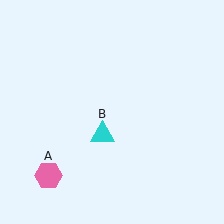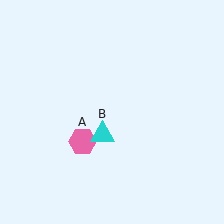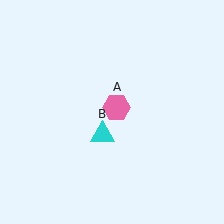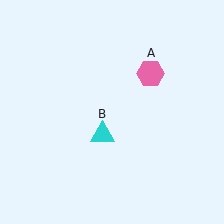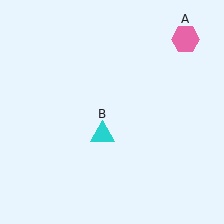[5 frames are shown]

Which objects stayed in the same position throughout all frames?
Cyan triangle (object B) remained stationary.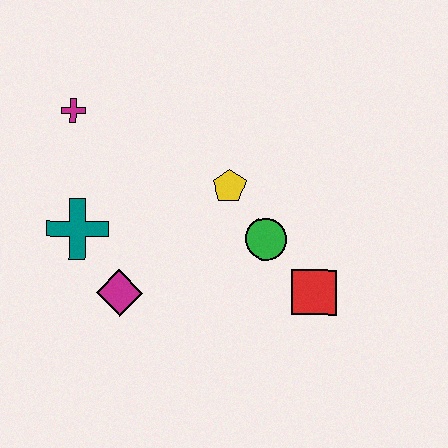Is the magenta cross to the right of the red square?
No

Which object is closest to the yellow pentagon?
The green circle is closest to the yellow pentagon.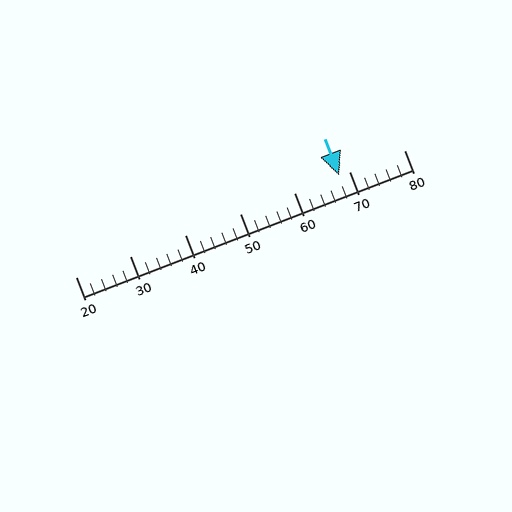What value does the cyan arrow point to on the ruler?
The cyan arrow points to approximately 68.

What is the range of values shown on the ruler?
The ruler shows values from 20 to 80.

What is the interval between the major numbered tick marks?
The major tick marks are spaced 10 units apart.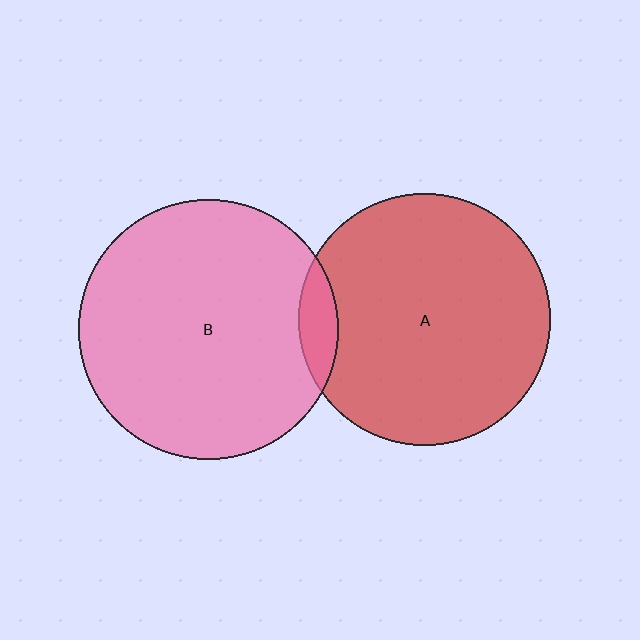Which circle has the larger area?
Circle B (pink).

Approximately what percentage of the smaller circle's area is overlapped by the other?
Approximately 5%.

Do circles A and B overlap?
Yes.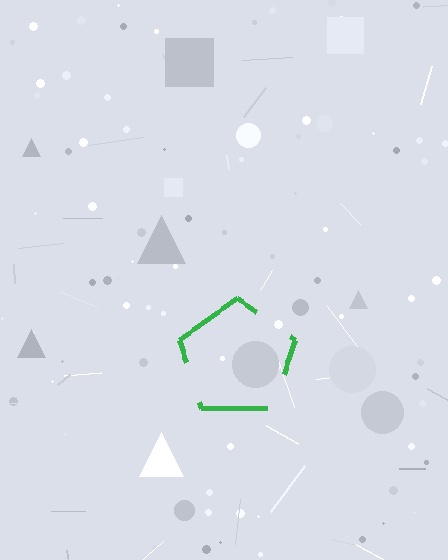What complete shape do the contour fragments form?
The contour fragments form a pentagon.